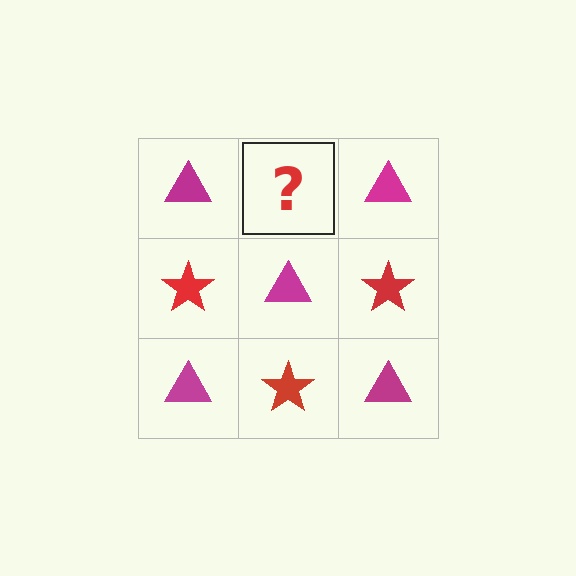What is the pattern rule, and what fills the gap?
The rule is that it alternates magenta triangle and red star in a checkerboard pattern. The gap should be filled with a red star.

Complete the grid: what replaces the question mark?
The question mark should be replaced with a red star.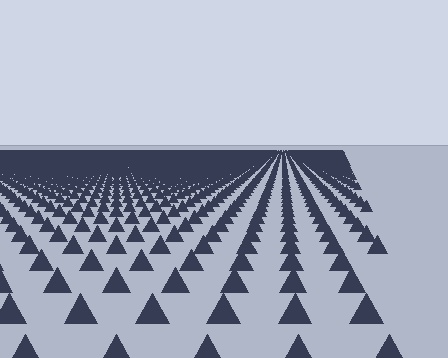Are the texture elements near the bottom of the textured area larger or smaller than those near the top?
Larger. Near the bottom, elements are closer to the viewer and appear at a bigger on-screen size.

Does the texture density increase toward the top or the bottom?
Density increases toward the top.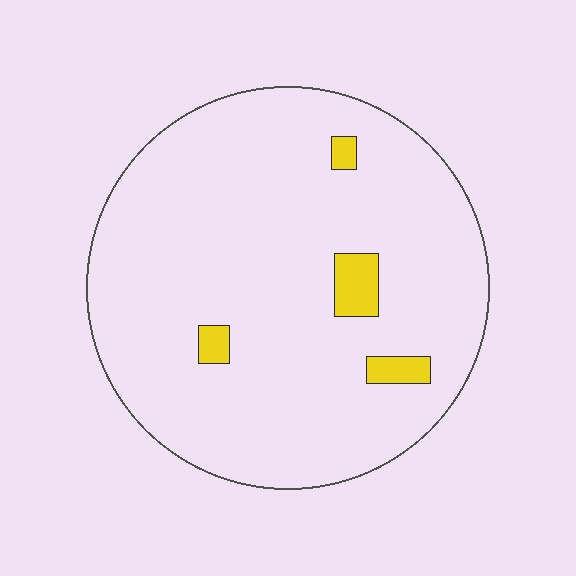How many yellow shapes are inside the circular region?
4.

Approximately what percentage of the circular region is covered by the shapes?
Approximately 5%.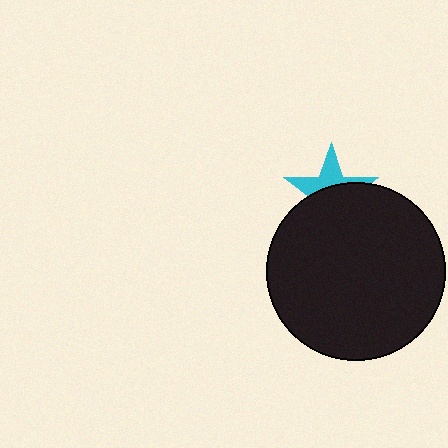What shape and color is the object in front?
The object in front is a black circle.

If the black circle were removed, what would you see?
You would see the complete cyan star.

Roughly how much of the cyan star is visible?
A small part of it is visible (roughly 40%).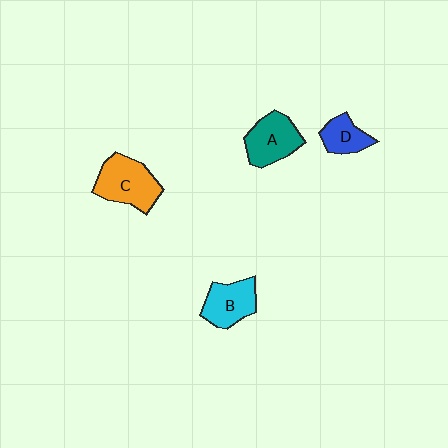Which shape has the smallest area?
Shape D (blue).